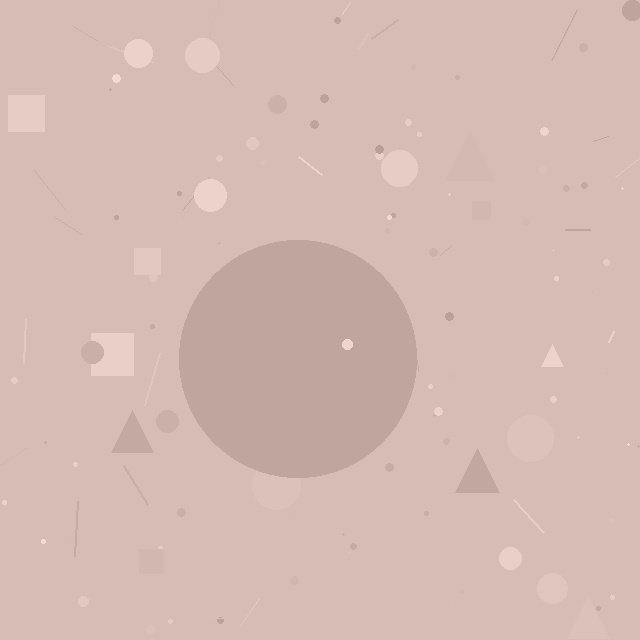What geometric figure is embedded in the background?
A circle is embedded in the background.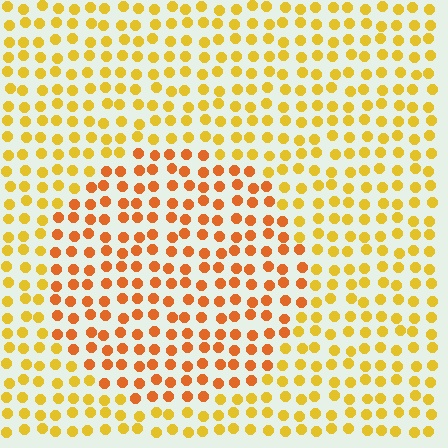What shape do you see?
I see a circle.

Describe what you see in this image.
The image is filled with small yellow elements in a uniform arrangement. A circle-shaped region is visible where the elements are tinted to a slightly different hue, forming a subtle color boundary.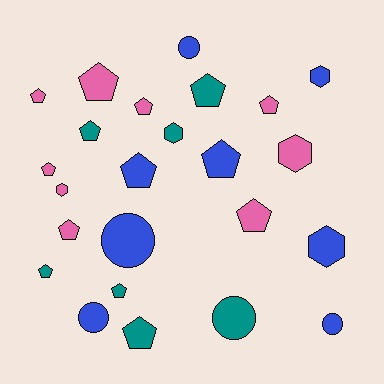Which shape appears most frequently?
Pentagon, with 14 objects.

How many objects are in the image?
There are 24 objects.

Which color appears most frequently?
Pink, with 9 objects.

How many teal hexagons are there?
There is 1 teal hexagon.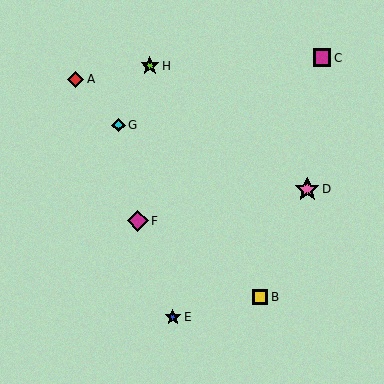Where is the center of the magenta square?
The center of the magenta square is at (322, 58).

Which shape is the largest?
The pink star (labeled D) is the largest.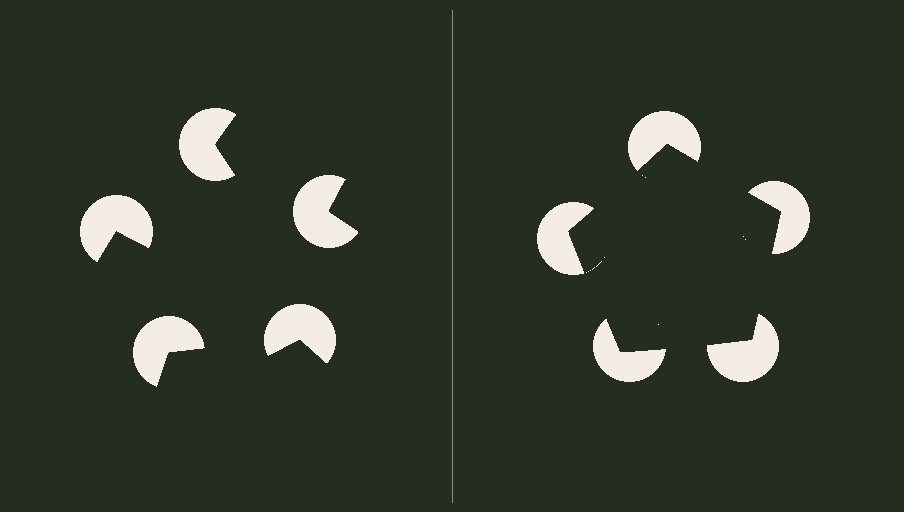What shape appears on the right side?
An illusory pentagon.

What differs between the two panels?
The pac-man discs are positioned identically on both sides; only the wedge orientations differ. On the right they align to a pentagon; on the left they are misaligned.